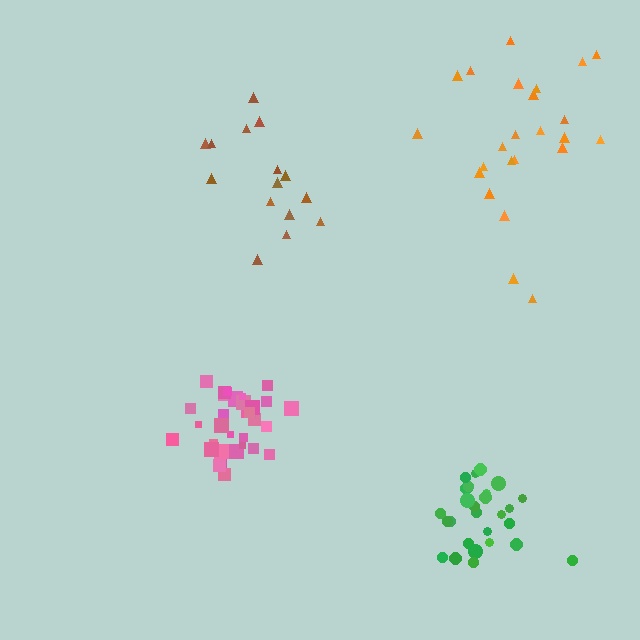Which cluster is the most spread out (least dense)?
Orange.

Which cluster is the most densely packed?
Pink.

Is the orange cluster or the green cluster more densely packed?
Green.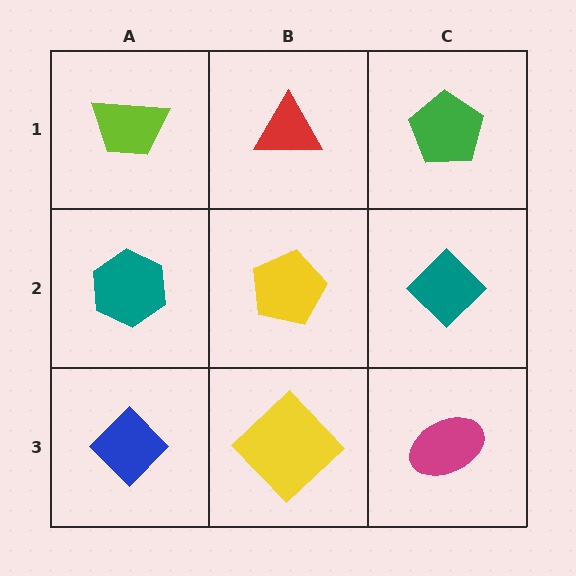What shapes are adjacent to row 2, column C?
A green pentagon (row 1, column C), a magenta ellipse (row 3, column C), a yellow pentagon (row 2, column B).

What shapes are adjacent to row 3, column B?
A yellow pentagon (row 2, column B), a blue diamond (row 3, column A), a magenta ellipse (row 3, column C).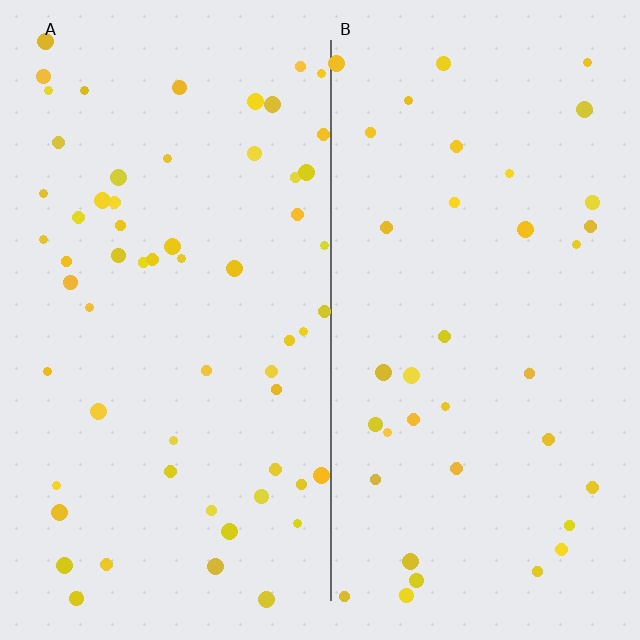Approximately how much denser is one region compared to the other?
Approximately 1.6× — region A over region B.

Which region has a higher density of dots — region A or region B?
A (the left).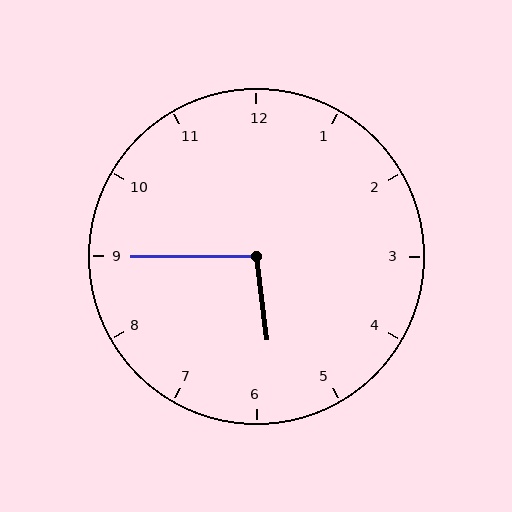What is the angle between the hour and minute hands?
Approximately 98 degrees.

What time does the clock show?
5:45.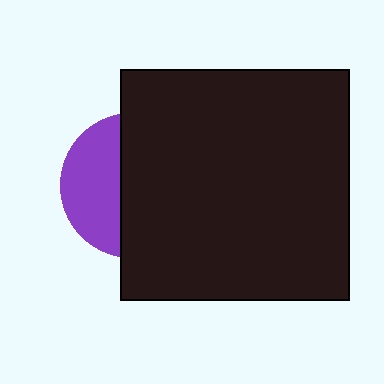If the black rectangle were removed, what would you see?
You would see the complete purple circle.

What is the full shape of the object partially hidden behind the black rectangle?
The partially hidden object is a purple circle.